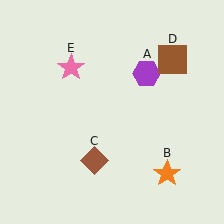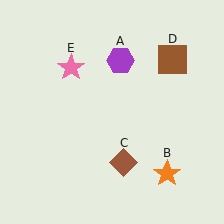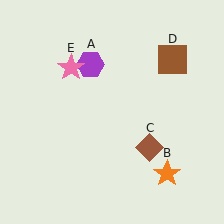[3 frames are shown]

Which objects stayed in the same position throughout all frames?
Orange star (object B) and brown square (object D) and pink star (object E) remained stationary.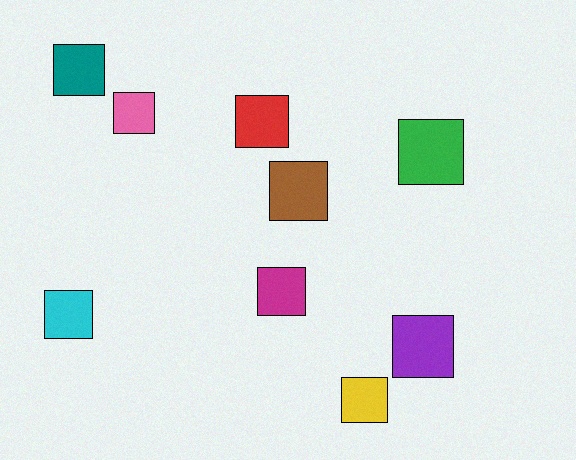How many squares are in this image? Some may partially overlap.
There are 9 squares.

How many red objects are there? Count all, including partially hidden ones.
There is 1 red object.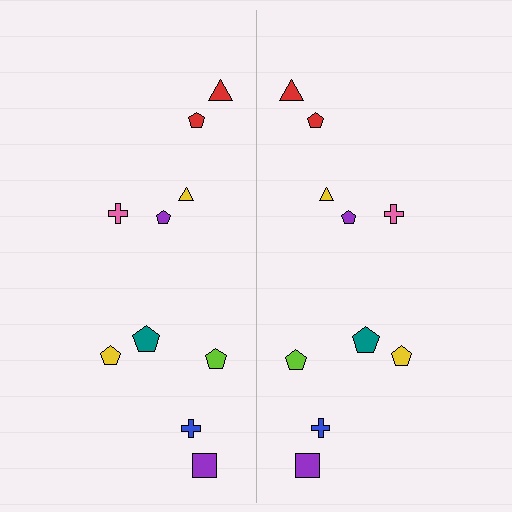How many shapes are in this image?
There are 20 shapes in this image.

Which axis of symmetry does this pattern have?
The pattern has a vertical axis of symmetry running through the center of the image.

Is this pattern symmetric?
Yes, this pattern has bilateral (reflection) symmetry.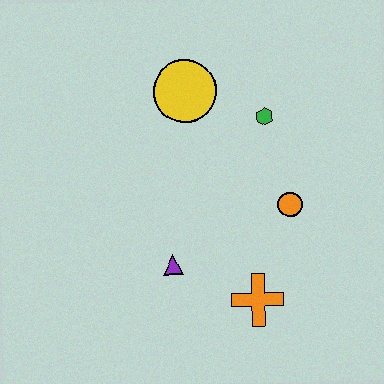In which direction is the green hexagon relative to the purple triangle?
The green hexagon is above the purple triangle.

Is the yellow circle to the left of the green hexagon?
Yes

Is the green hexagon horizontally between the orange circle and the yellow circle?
Yes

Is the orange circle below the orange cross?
No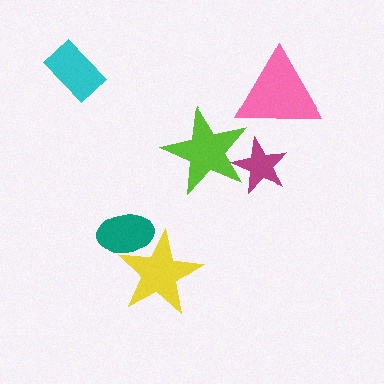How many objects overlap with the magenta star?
1 object overlaps with the magenta star.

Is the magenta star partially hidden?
Yes, it is partially covered by another shape.